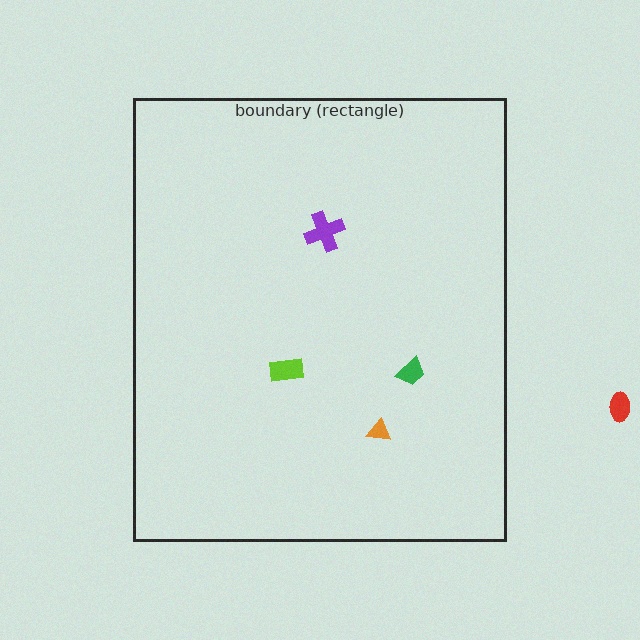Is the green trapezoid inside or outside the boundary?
Inside.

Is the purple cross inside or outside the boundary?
Inside.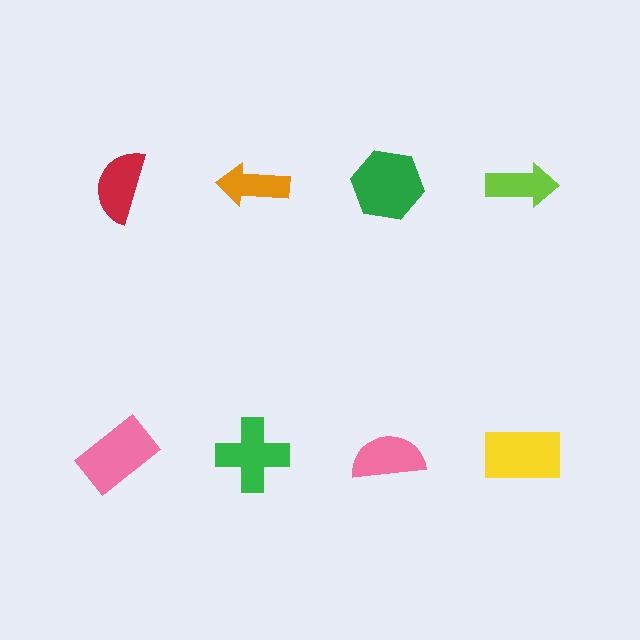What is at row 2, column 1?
A pink rectangle.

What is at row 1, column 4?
A lime arrow.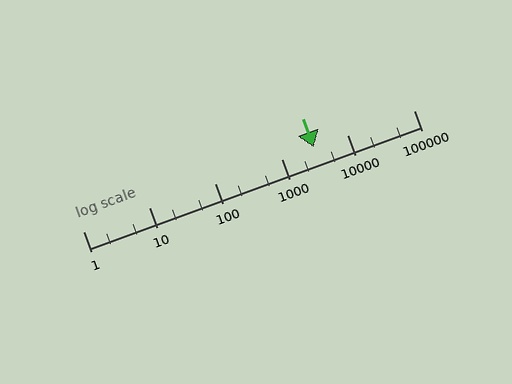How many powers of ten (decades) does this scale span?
The scale spans 5 decades, from 1 to 100000.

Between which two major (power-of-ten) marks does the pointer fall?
The pointer is between 1000 and 10000.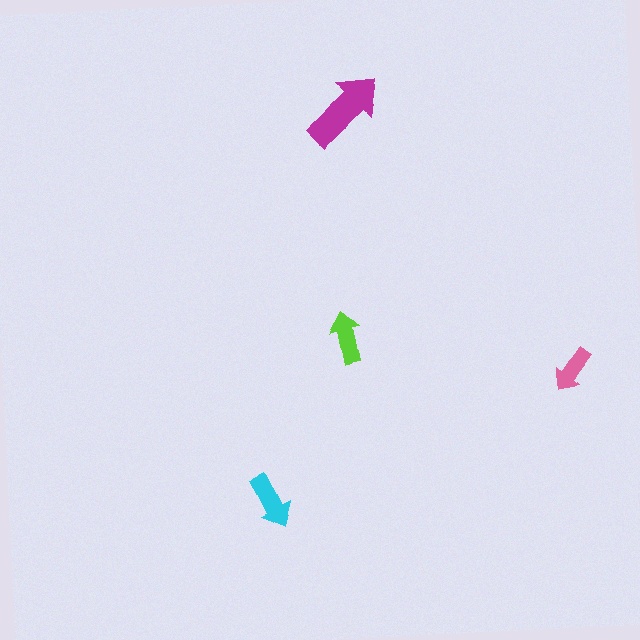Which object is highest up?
The magenta arrow is topmost.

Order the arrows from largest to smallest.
the magenta one, the cyan one, the lime one, the pink one.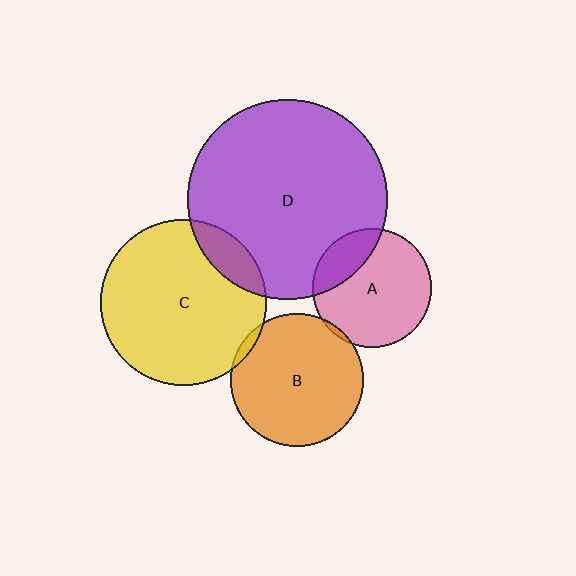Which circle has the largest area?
Circle D (purple).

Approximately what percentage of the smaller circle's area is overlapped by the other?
Approximately 5%.